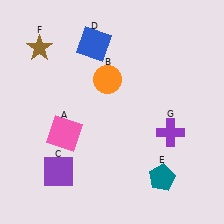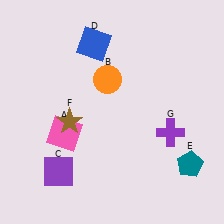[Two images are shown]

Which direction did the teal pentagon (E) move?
The teal pentagon (E) moved right.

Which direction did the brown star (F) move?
The brown star (F) moved down.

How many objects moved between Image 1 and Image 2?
2 objects moved between the two images.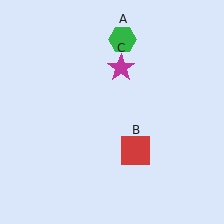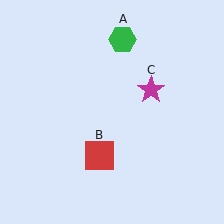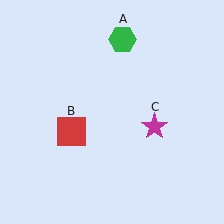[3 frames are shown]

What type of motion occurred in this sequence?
The red square (object B), magenta star (object C) rotated clockwise around the center of the scene.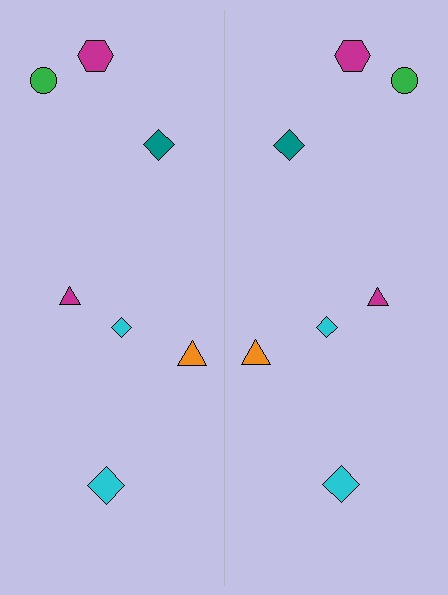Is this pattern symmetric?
Yes, this pattern has bilateral (reflection) symmetry.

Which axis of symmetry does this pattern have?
The pattern has a vertical axis of symmetry running through the center of the image.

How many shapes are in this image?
There are 14 shapes in this image.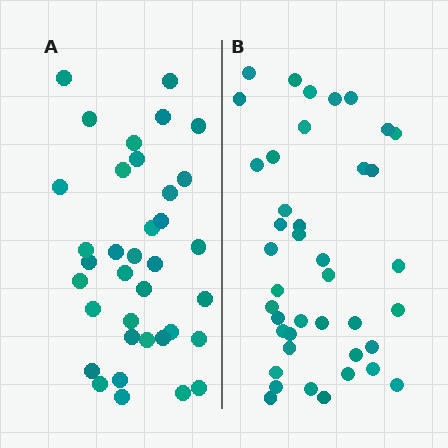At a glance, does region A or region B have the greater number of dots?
Region B (the right region) has more dots.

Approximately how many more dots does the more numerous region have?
Region B has about 5 more dots than region A.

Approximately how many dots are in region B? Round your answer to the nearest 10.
About 40 dots. (The exact count is 41, which rounds to 40.)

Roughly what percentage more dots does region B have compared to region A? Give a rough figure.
About 15% more.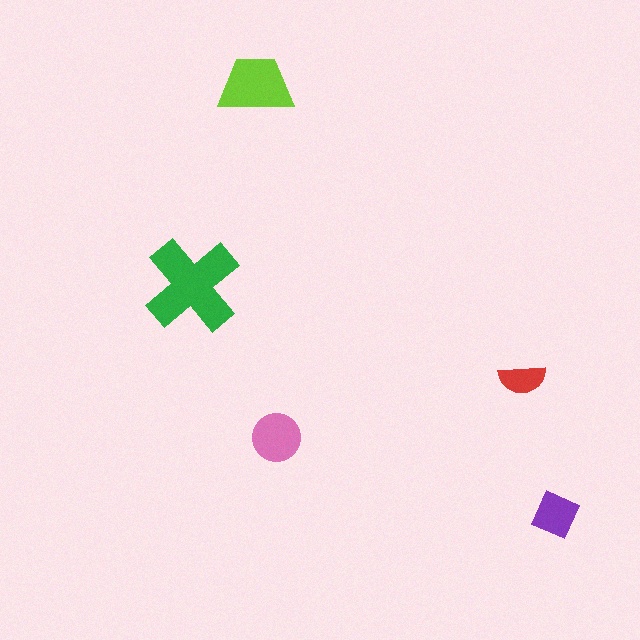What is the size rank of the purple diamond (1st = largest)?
4th.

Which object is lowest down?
The purple diamond is bottommost.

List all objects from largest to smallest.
The green cross, the lime trapezoid, the pink circle, the purple diamond, the red semicircle.